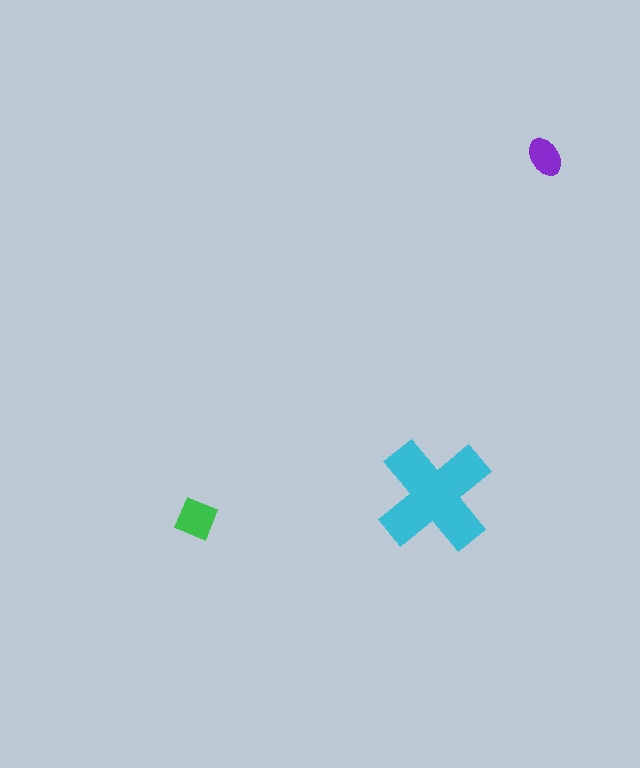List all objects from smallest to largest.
The purple ellipse, the green square, the cyan cross.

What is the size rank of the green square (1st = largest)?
2nd.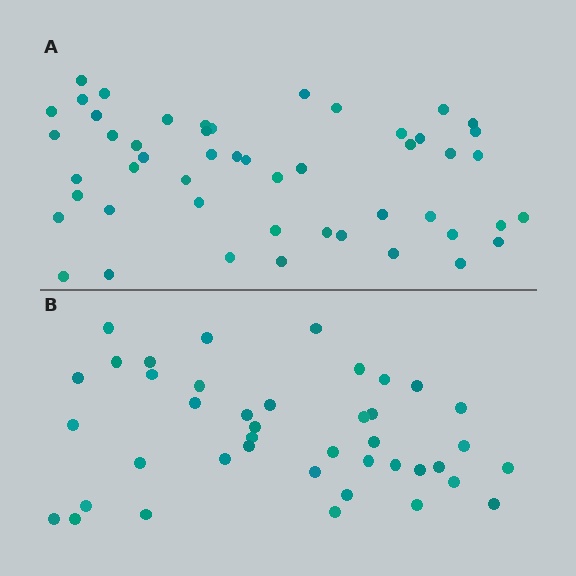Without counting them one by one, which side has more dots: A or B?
Region A (the top region) has more dots.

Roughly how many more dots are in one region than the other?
Region A has roughly 8 or so more dots than region B.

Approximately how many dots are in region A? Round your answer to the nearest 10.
About 50 dots.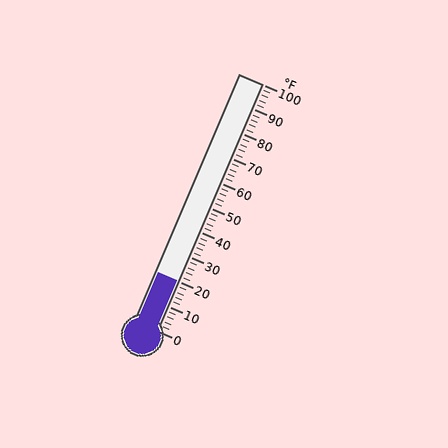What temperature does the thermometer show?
The thermometer shows approximately 20°F.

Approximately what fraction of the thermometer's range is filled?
The thermometer is filled to approximately 20% of its range.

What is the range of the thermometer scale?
The thermometer scale ranges from 0°F to 100°F.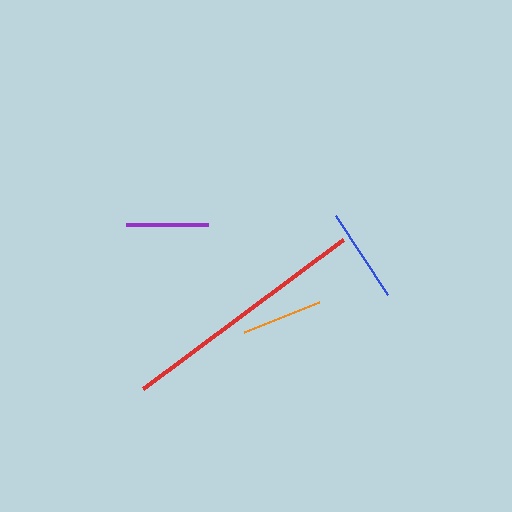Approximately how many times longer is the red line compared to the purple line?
The red line is approximately 3.1 times the length of the purple line.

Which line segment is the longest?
The red line is the longest at approximately 249 pixels.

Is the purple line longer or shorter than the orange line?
The purple line is longer than the orange line.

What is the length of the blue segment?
The blue segment is approximately 95 pixels long.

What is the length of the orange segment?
The orange segment is approximately 81 pixels long.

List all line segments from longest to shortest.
From longest to shortest: red, blue, purple, orange.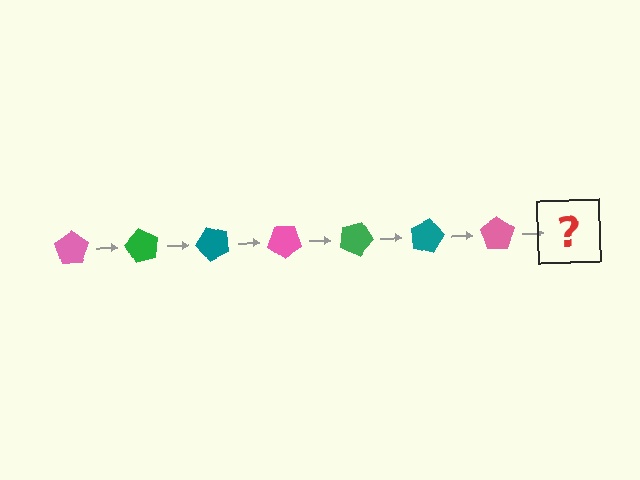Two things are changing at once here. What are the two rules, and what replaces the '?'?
The two rules are that it rotates 60 degrees each step and the color cycles through pink, green, and teal. The '?' should be a green pentagon, rotated 420 degrees from the start.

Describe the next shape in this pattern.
It should be a green pentagon, rotated 420 degrees from the start.